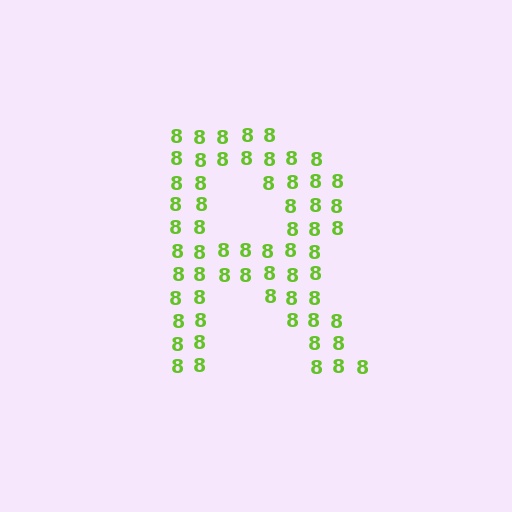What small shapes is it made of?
It is made of small digit 8's.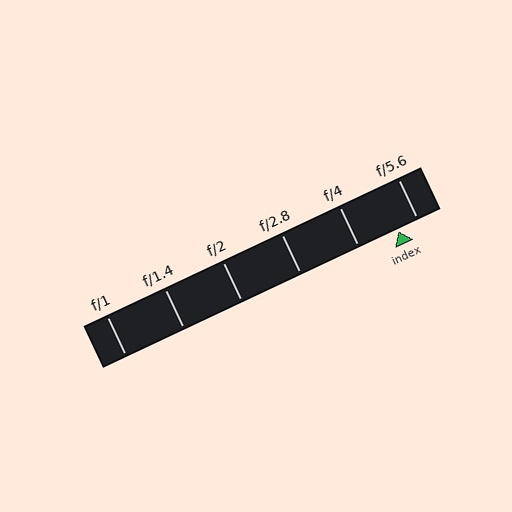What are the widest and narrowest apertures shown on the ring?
The widest aperture shown is f/1 and the narrowest is f/5.6.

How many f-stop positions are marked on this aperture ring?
There are 6 f-stop positions marked.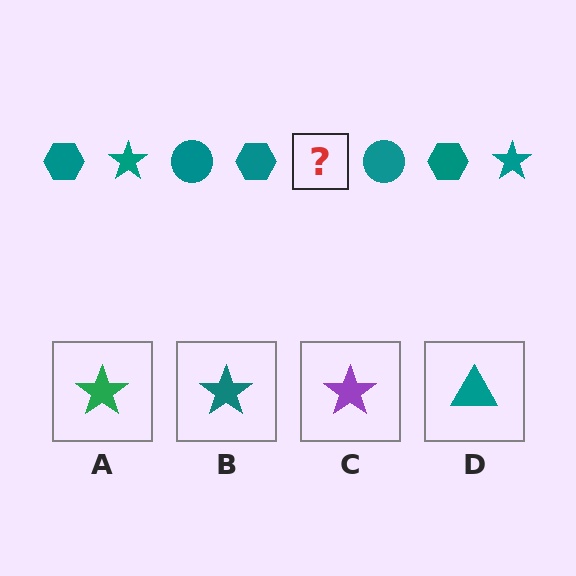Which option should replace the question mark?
Option B.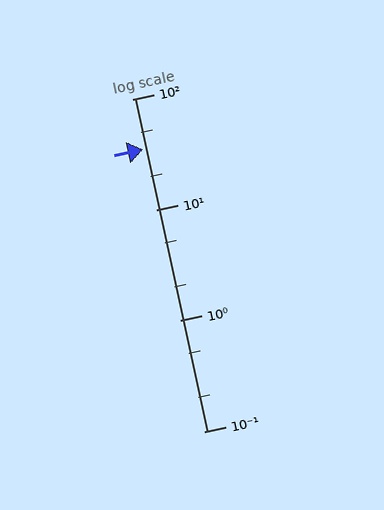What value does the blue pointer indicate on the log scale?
The pointer indicates approximately 35.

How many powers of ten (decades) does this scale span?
The scale spans 3 decades, from 0.1 to 100.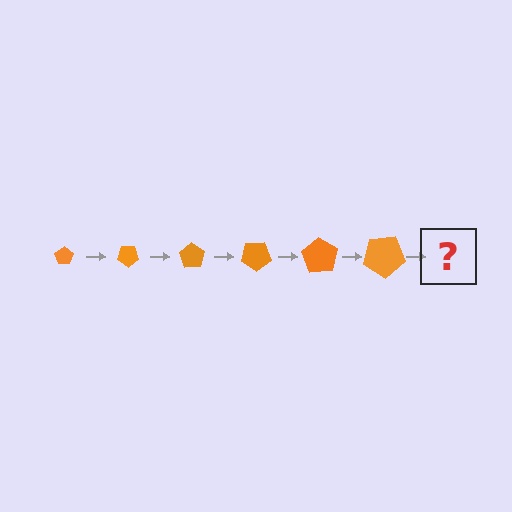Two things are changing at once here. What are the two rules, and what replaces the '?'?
The two rules are that the pentagon grows larger each step and it rotates 35 degrees each step. The '?' should be a pentagon, larger than the previous one and rotated 210 degrees from the start.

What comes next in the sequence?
The next element should be a pentagon, larger than the previous one and rotated 210 degrees from the start.